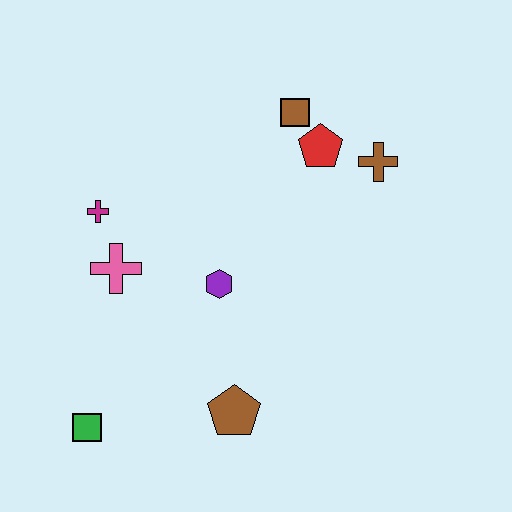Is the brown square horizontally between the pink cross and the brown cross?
Yes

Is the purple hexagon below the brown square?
Yes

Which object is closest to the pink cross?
The magenta cross is closest to the pink cross.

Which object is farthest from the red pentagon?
The green square is farthest from the red pentagon.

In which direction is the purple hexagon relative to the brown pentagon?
The purple hexagon is above the brown pentagon.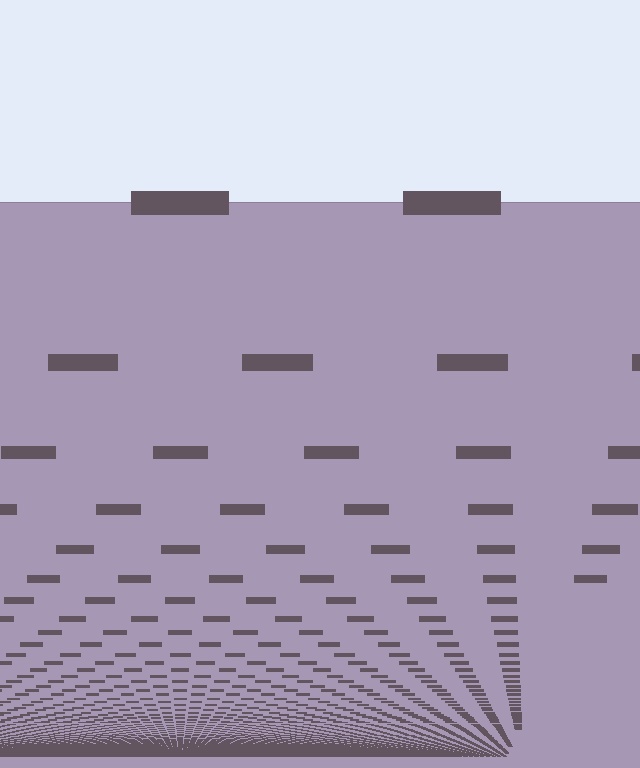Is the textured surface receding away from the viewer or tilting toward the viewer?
The surface appears to tilt toward the viewer. Texture elements get larger and sparser toward the top.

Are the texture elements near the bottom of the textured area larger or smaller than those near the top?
Smaller. The gradient is inverted — elements near the bottom are smaller and denser.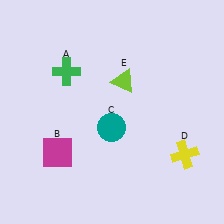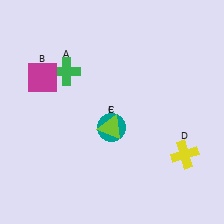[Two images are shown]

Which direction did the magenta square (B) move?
The magenta square (B) moved up.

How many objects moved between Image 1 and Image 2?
2 objects moved between the two images.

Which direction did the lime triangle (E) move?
The lime triangle (E) moved down.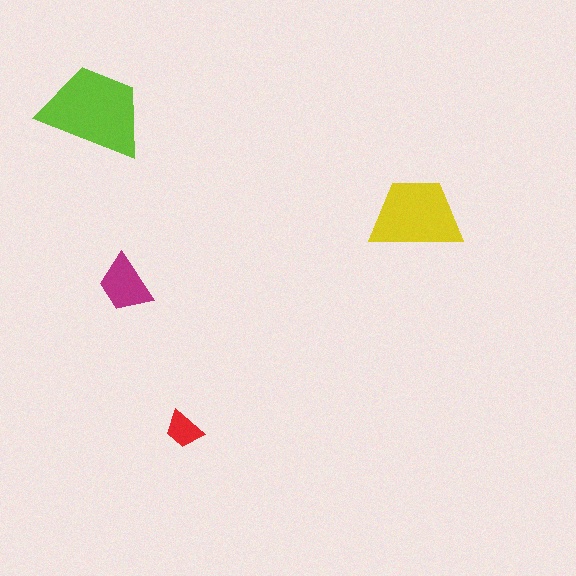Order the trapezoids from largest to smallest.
the lime one, the yellow one, the magenta one, the red one.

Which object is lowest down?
The red trapezoid is bottommost.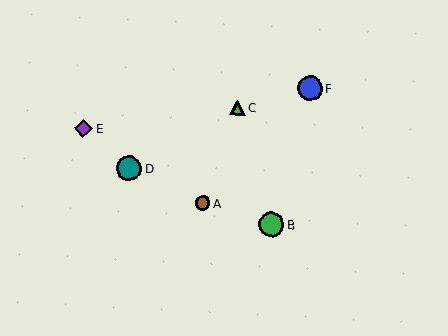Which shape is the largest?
The green circle (labeled B) is the largest.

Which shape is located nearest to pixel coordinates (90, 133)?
The purple diamond (labeled E) at (84, 128) is nearest to that location.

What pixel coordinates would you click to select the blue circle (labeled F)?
Click at (310, 88) to select the blue circle F.